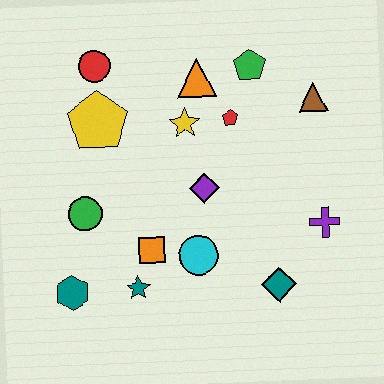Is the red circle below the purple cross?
No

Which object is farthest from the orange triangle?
The teal hexagon is farthest from the orange triangle.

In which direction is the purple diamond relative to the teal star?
The purple diamond is above the teal star.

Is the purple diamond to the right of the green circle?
Yes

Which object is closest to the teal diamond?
The purple cross is closest to the teal diamond.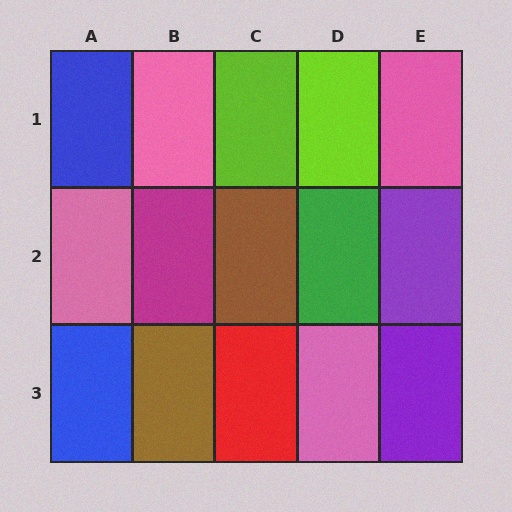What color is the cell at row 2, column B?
Magenta.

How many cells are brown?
2 cells are brown.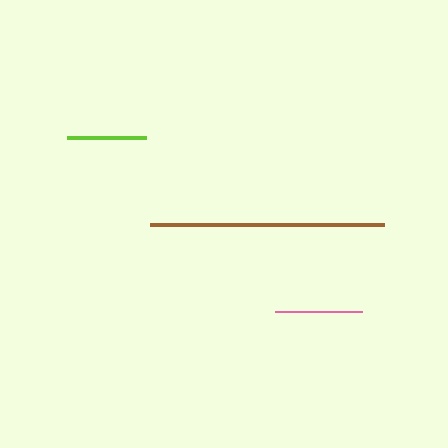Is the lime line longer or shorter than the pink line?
The pink line is longer than the lime line.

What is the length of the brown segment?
The brown segment is approximately 234 pixels long.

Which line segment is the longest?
The brown line is the longest at approximately 234 pixels.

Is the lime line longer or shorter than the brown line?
The brown line is longer than the lime line.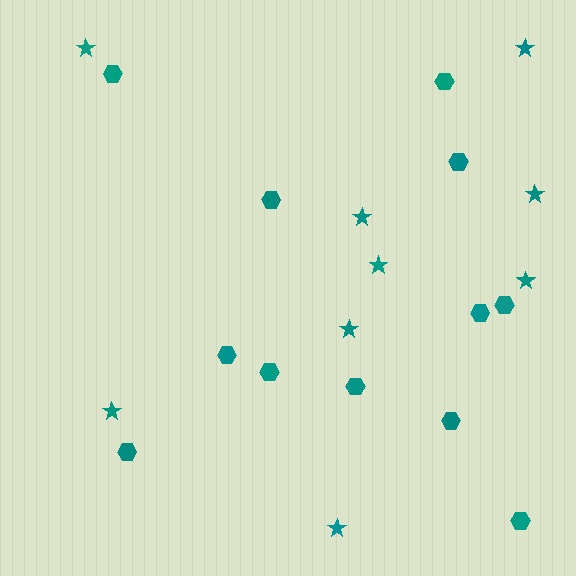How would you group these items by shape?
There are 2 groups: one group of hexagons (12) and one group of stars (9).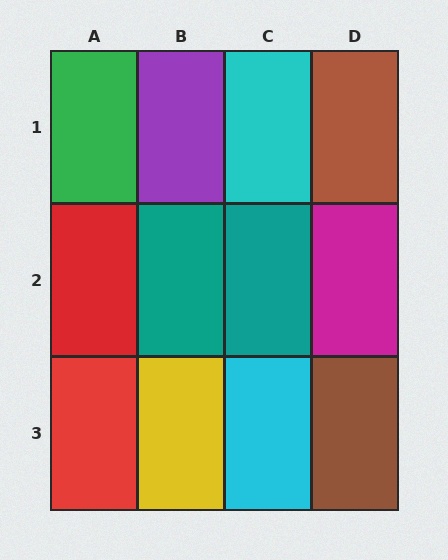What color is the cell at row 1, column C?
Cyan.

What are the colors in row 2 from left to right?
Red, teal, teal, magenta.